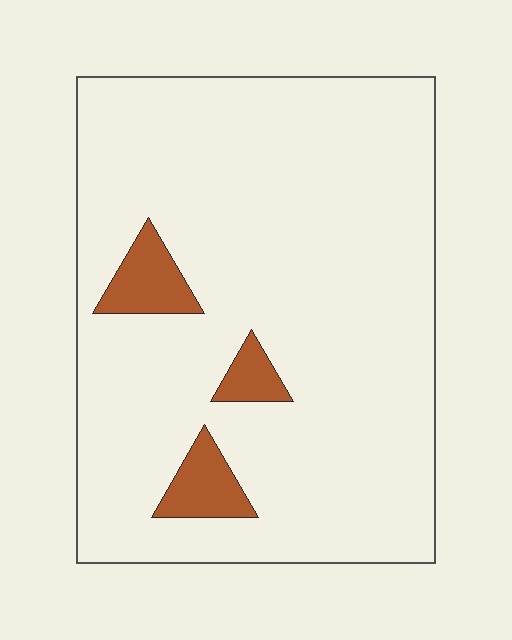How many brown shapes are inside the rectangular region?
3.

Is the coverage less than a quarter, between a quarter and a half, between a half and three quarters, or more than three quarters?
Less than a quarter.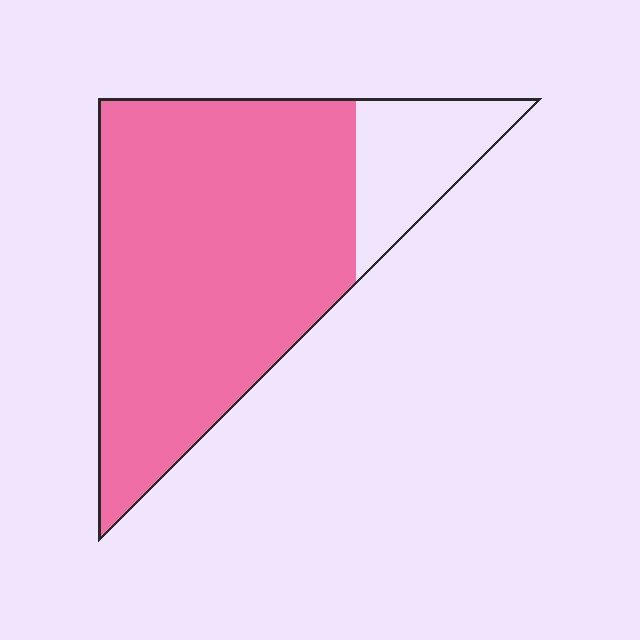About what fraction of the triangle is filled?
About five sixths (5/6).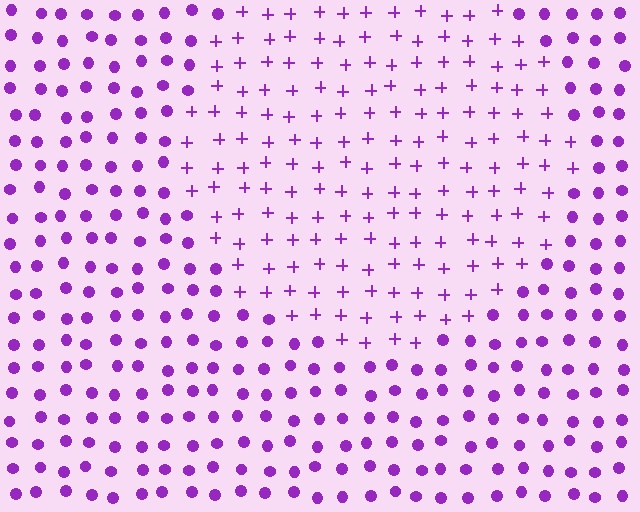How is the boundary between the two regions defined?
The boundary is defined by a change in element shape: plus signs inside vs. circles outside. All elements share the same color and spacing.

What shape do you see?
I see a circle.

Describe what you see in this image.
The image is filled with small purple elements arranged in a uniform grid. A circle-shaped region contains plus signs, while the surrounding area contains circles. The boundary is defined purely by the change in element shape.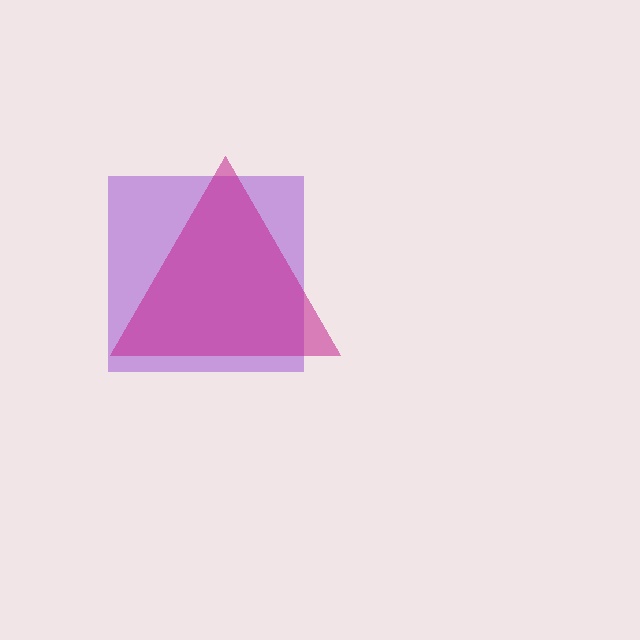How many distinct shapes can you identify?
There are 2 distinct shapes: a purple square, a magenta triangle.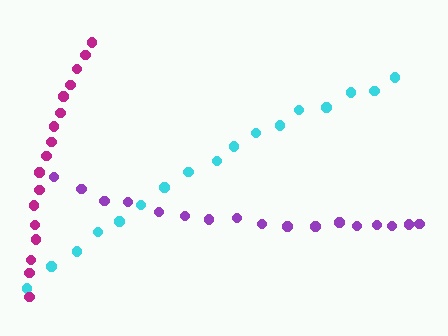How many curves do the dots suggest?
There are 3 distinct paths.